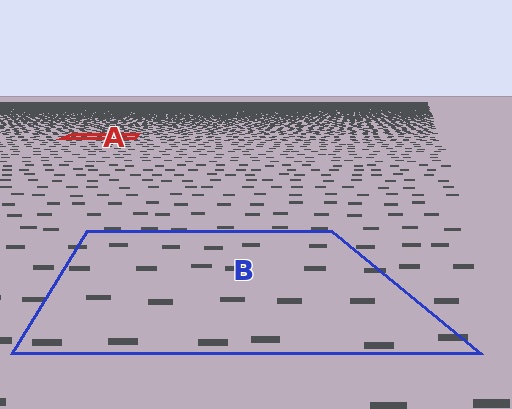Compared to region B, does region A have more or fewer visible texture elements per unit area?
Region A has more texture elements per unit area — they are packed more densely because it is farther away.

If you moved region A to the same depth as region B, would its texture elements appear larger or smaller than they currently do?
They would appear larger. At a closer depth, the same texture elements are projected at a bigger on-screen size.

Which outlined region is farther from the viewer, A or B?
Region A is farther from the viewer — the texture elements inside it appear smaller and more densely packed.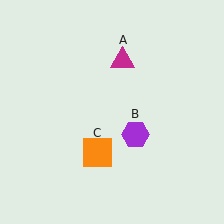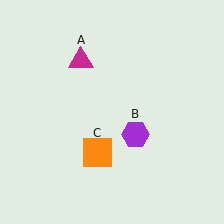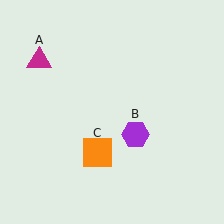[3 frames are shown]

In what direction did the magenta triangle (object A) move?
The magenta triangle (object A) moved left.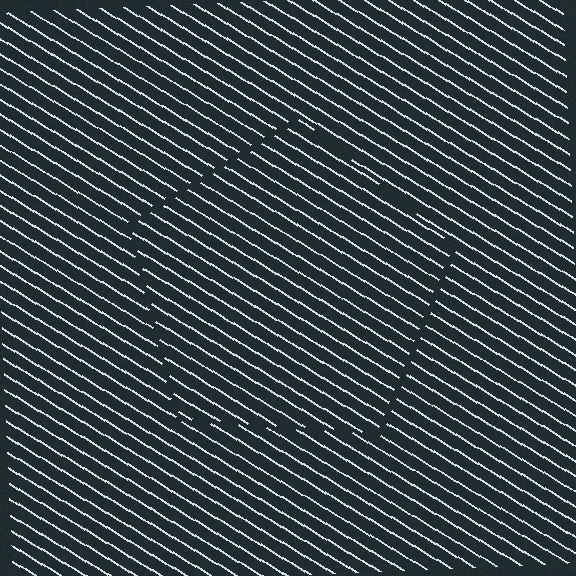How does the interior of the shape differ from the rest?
The interior of the shape contains the same grating, shifted by half a period — the contour is defined by the phase discontinuity where line-ends from the inner and outer gratings abut.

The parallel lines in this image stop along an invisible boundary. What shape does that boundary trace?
An illusory pentagon. The interior of the shape contains the same grating, shifted by half a period — the contour is defined by the phase discontinuity where line-ends from the inner and outer gratings abut.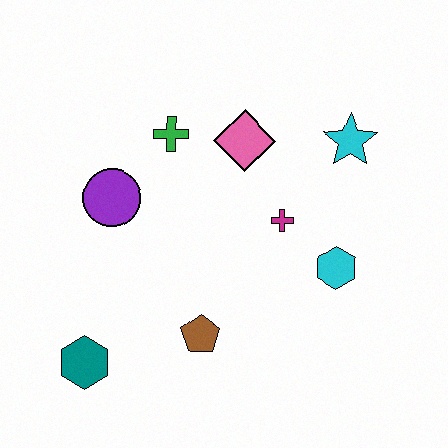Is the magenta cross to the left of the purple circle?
No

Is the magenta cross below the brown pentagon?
No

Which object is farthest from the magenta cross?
The teal hexagon is farthest from the magenta cross.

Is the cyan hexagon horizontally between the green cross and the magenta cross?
No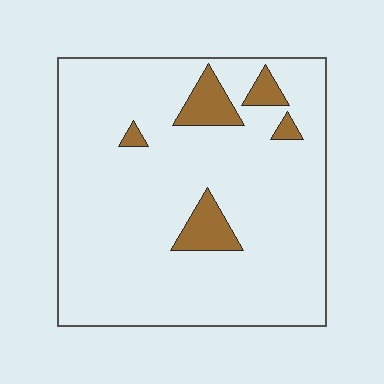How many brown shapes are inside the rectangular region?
5.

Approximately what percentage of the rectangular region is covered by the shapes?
Approximately 10%.